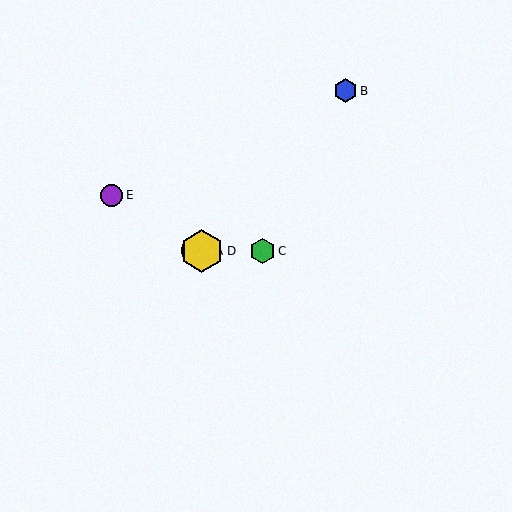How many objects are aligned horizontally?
3 objects (A, C, D) are aligned horizontally.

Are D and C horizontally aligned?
Yes, both are at y≈251.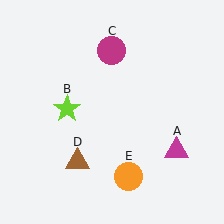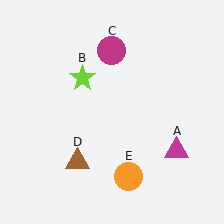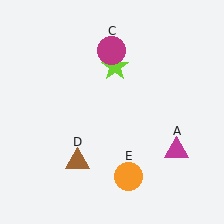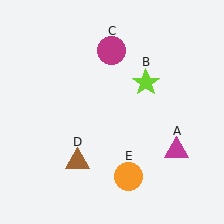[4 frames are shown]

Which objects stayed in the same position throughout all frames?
Magenta triangle (object A) and magenta circle (object C) and brown triangle (object D) and orange circle (object E) remained stationary.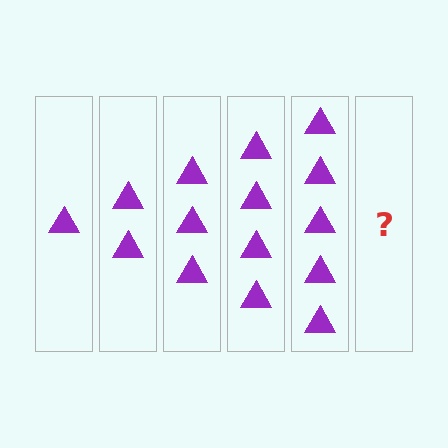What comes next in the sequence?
The next element should be 6 triangles.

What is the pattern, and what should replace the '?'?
The pattern is that each step adds one more triangle. The '?' should be 6 triangles.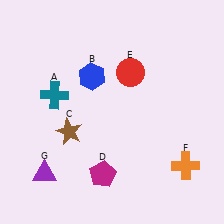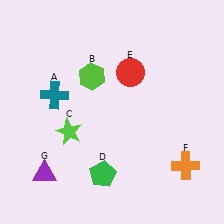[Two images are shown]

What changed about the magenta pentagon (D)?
In Image 1, D is magenta. In Image 2, it changed to green.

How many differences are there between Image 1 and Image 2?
There are 3 differences between the two images.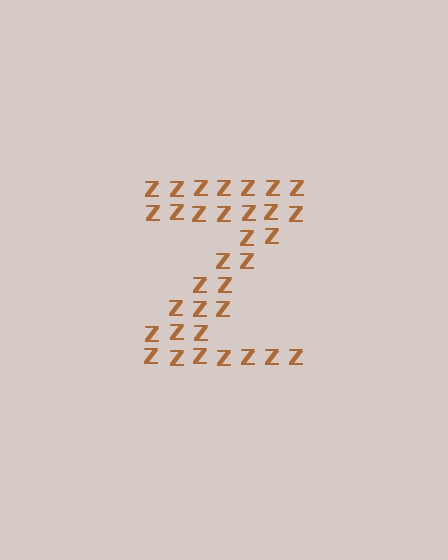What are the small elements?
The small elements are letter Z's.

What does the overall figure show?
The overall figure shows the letter Z.